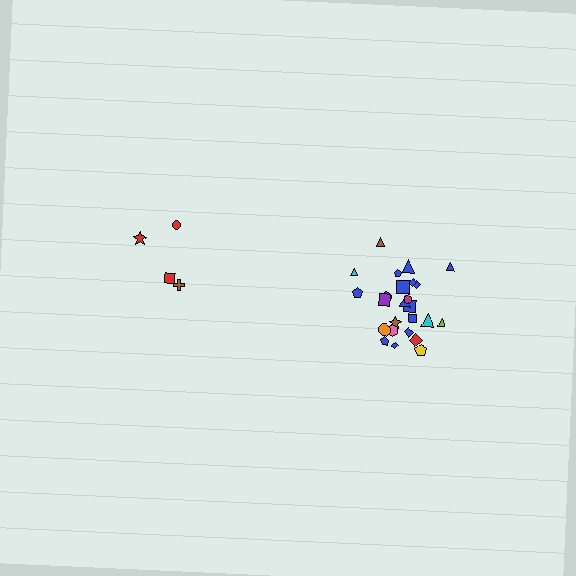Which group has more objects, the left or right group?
The right group.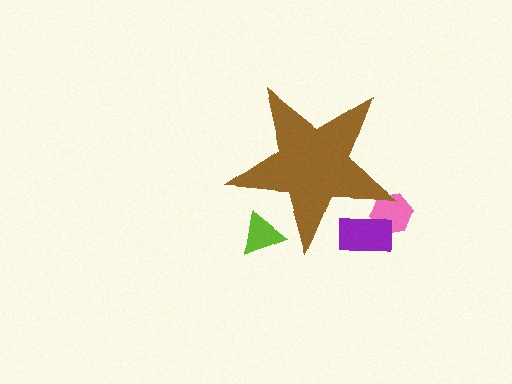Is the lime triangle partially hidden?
Yes, the lime triangle is partially hidden behind the brown star.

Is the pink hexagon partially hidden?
Yes, the pink hexagon is partially hidden behind the brown star.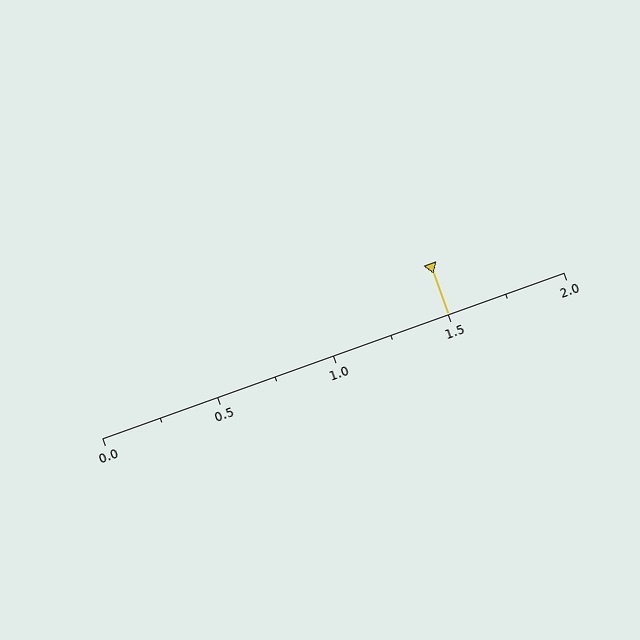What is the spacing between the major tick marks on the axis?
The major ticks are spaced 0.5 apart.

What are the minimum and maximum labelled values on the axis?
The axis runs from 0.0 to 2.0.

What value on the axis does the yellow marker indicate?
The marker indicates approximately 1.5.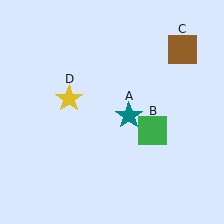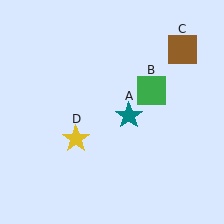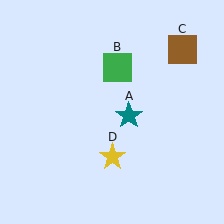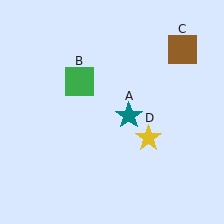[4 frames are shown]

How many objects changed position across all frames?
2 objects changed position: green square (object B), yellow star (object D).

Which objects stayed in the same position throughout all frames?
Teal star (object A) and brown square (object C) remained stationary.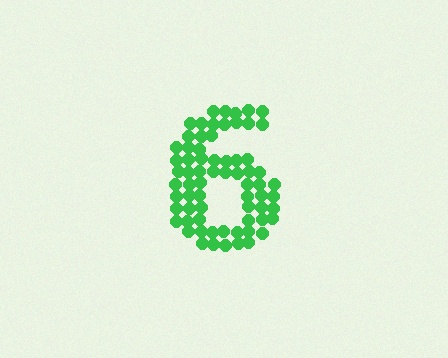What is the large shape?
The large shape is the digit 6.